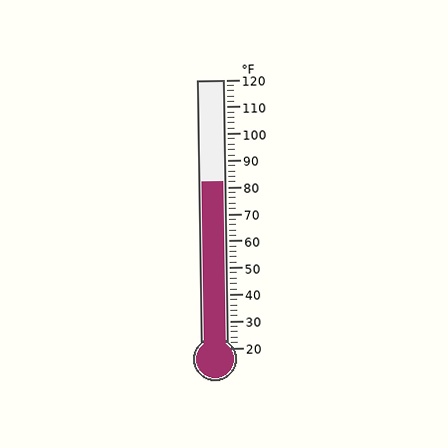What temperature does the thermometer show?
The thermometer shows approximately 82°F.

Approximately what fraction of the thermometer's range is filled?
The thermometer is filled to approximately 60% of its range.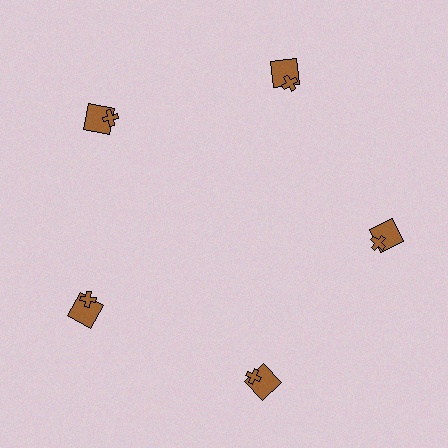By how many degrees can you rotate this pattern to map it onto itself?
The pattern maps onto itself every 72 degrees of rotation.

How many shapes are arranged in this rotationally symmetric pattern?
There are 10 shapes, arranged in 5 groups of 2.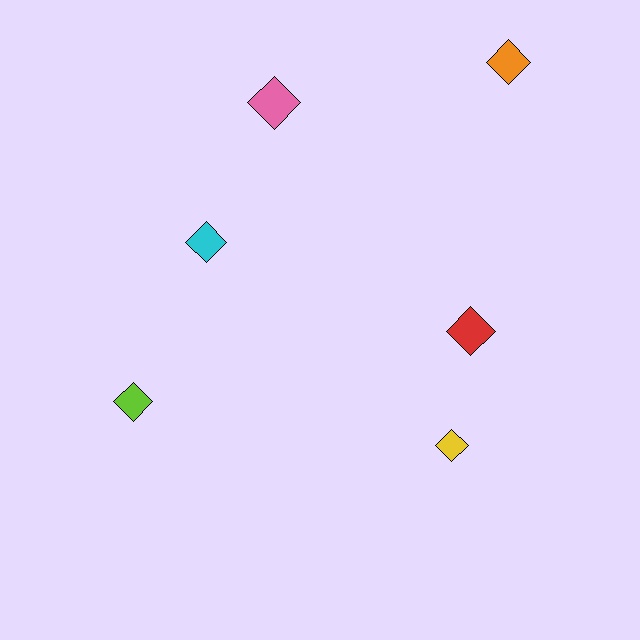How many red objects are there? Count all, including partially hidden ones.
There is 1 red object.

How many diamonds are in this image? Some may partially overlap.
There are 6 diamonds.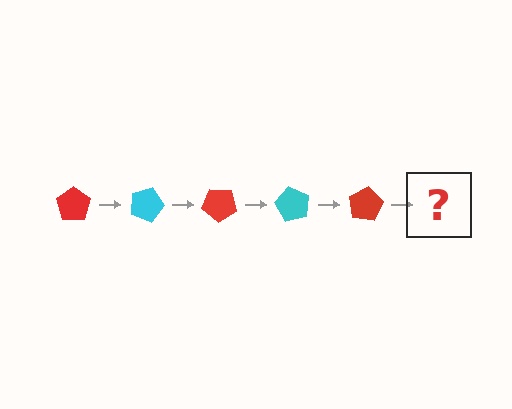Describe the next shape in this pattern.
It should be a cyan pentagon, rotated 100 degrees from the start.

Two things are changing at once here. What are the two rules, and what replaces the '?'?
The two rules are that it rotates 20 degrees each step and the color cycles through red and cyan. The '?' should be a cyan pentagon, rotated 100 degrees from the start.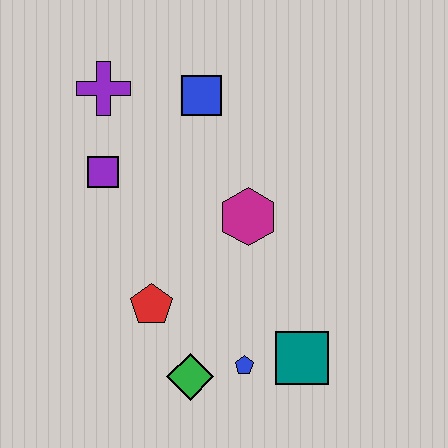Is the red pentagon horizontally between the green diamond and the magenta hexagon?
No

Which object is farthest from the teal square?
The purple cross is farthest from the teal square.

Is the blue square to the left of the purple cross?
No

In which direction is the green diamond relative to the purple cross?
The green diamond is below the purple cross.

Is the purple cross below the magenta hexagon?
No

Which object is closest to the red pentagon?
The green diamond is closest to the red pentagon.